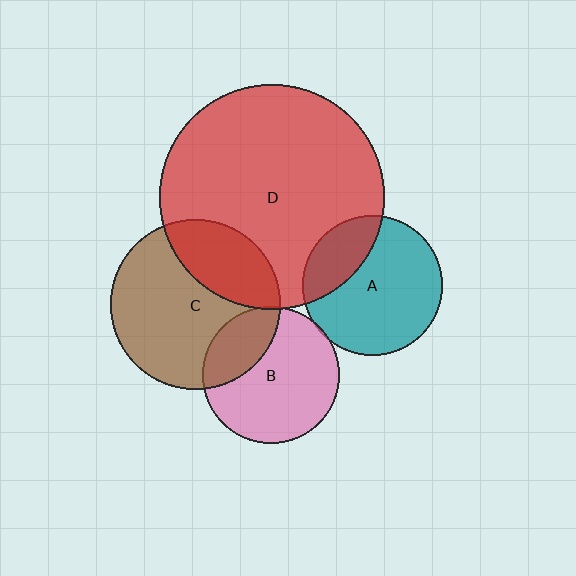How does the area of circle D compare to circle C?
Approximately 1.7 times.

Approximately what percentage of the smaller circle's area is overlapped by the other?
Approximately 25%.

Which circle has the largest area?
Circle D (red).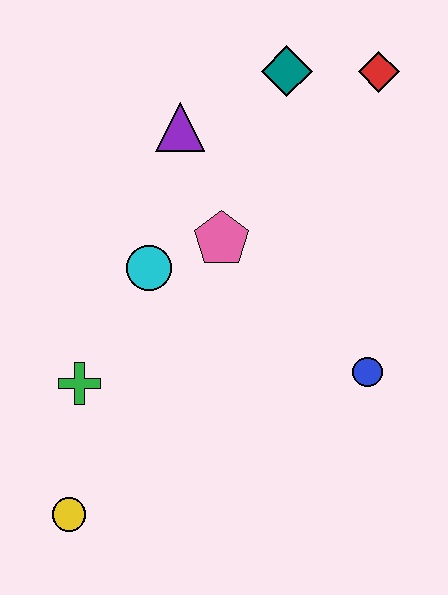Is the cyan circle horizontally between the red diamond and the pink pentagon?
No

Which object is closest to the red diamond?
The teal diamond is closest to the red diamond.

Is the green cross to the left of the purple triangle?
Yes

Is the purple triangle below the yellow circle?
No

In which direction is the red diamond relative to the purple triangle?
The red diamond is to the right of the purple triangle.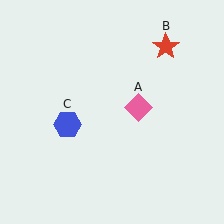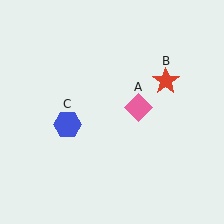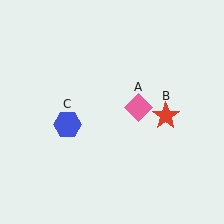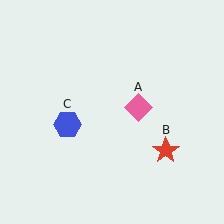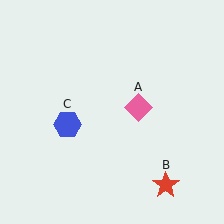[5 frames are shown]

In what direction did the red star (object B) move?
The red star (object B) moved down.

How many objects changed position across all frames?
1 object changed position: red star (object B).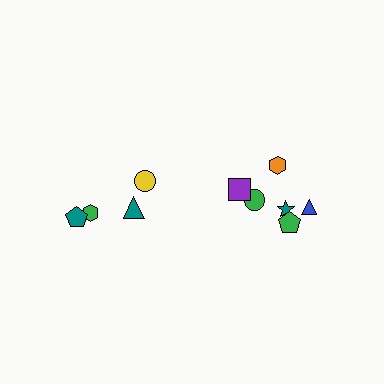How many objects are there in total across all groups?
There are 10 objects.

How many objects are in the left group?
There are 4 objects.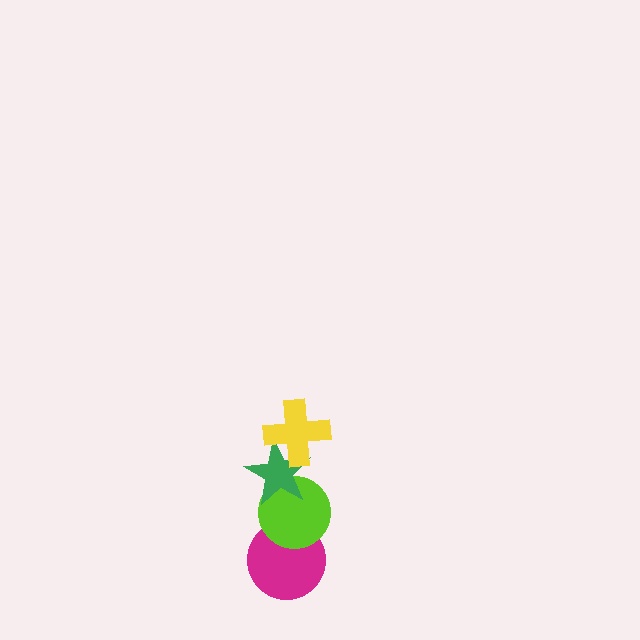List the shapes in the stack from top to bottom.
From top to bottom: the yellow cross, the green star, the lime circle, the magenta circle.